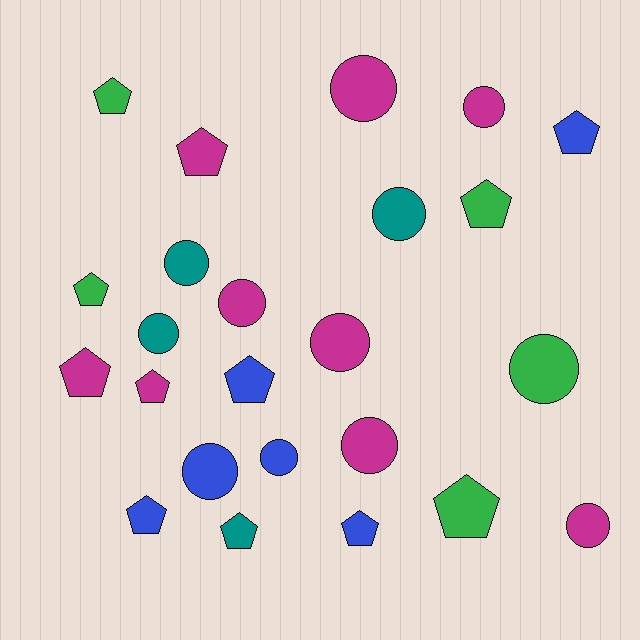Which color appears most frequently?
Magenta, with 9 objects.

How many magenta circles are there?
There are 6 magenta circles.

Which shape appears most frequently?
Circle, with 12 objects.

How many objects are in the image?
There are 24 objects.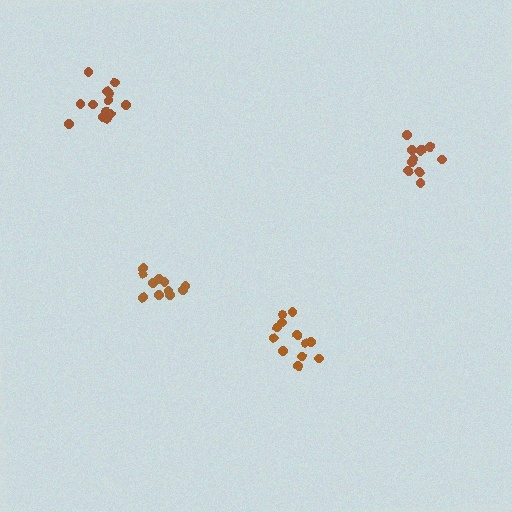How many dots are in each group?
Group 1: 12 dots, Group 2: 13 dots, Group 3: 12 dots, Group 4: 11 dots (48 total).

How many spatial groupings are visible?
There are 4 spatial groupings.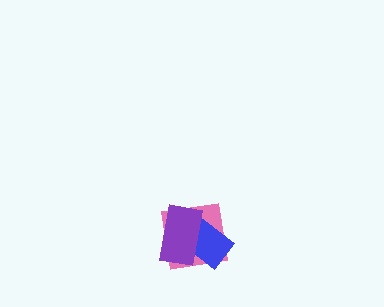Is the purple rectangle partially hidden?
No, no other shape covers it.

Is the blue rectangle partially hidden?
Yes, it is partially covered by another shape.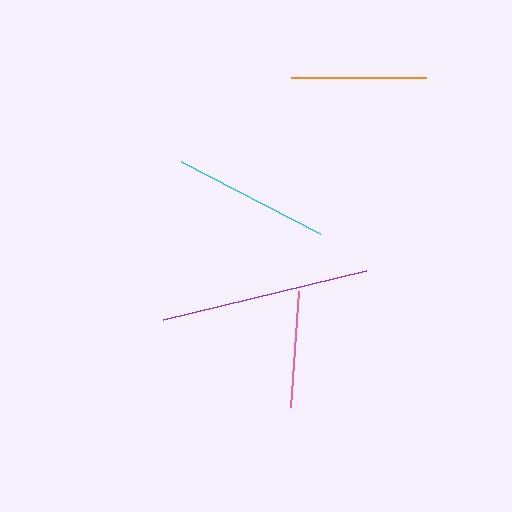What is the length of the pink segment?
The pink segment is approximately 117 pixels long.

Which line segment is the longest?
The purple line is the longest at approximately 208 pixels.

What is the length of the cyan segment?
The cyan segment is approximately 157 pixels long.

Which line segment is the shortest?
The pink line is the shortest at approximately 117 pixels.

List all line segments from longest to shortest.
From longest to shortest: purple, cyan, orange, pink.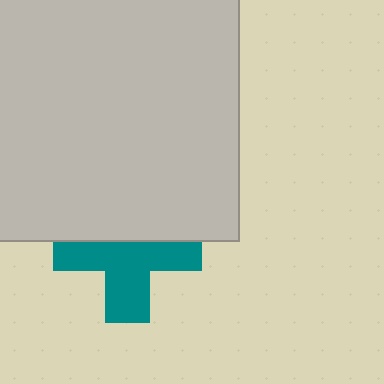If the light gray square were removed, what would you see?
You would see the complete teal cross.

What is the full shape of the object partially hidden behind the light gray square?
The partially hidden object is a teal cross.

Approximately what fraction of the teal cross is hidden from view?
Roughly 41% of the teal cross is hidden behind the light gray square.